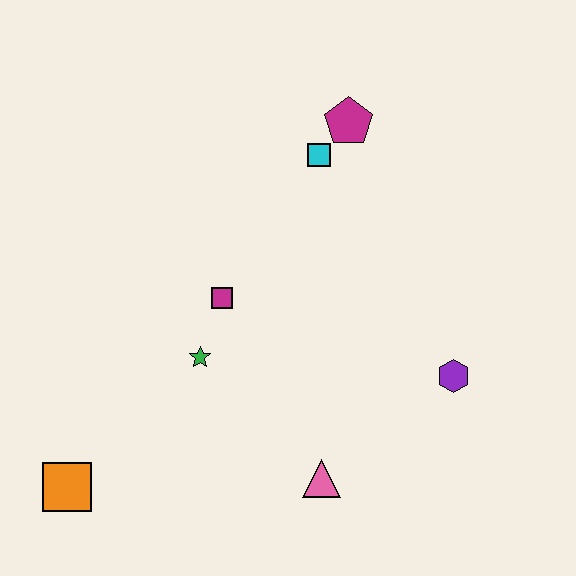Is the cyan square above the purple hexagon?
Yes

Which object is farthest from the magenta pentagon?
The orange square is farthest from the magenta pentagon.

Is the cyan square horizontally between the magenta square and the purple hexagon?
Yes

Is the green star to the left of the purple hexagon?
Yes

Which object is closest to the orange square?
The green star is closest to the orange square.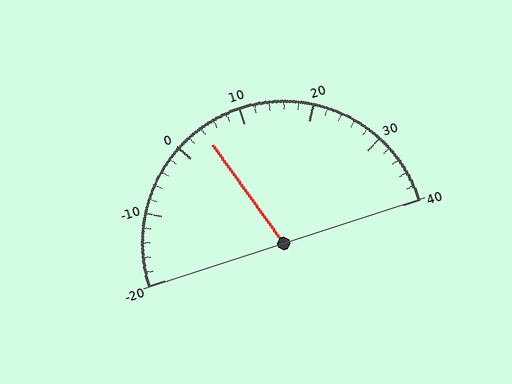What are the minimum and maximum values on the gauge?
The gauge ranges from -20 to 40.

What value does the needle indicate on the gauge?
The needle indicates approximately 4.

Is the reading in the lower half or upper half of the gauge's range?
The reading is in the lower half of the range (-20 to 40).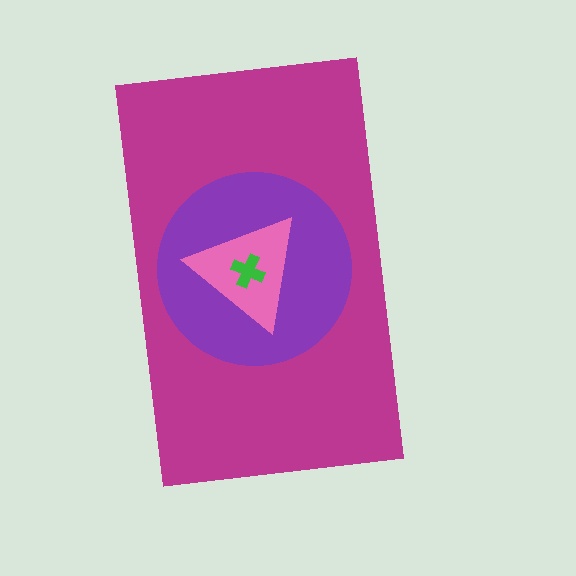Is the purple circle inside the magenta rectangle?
Yes.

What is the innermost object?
The green cross.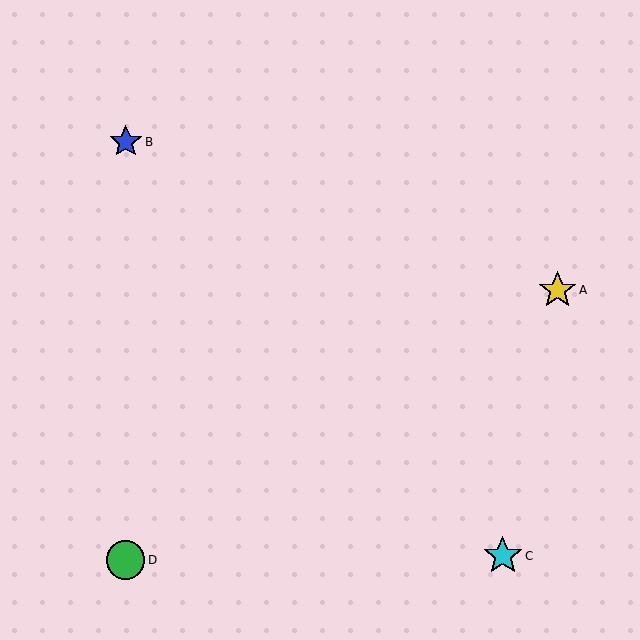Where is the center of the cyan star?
The center of the cyan star is at (503, 556).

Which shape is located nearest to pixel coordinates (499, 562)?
The cyan star (labeled C) at (503, 556) is nearest to that location.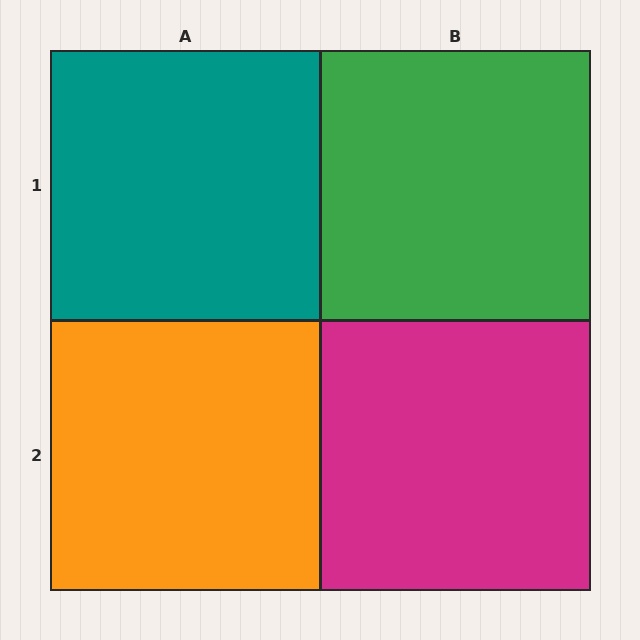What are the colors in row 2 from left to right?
Orange, magenta.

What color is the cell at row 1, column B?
Green.